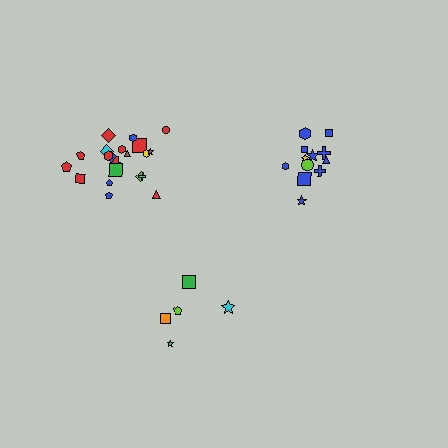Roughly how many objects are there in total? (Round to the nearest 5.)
Roughly 40 objects in total.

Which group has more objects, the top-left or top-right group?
The top-left group.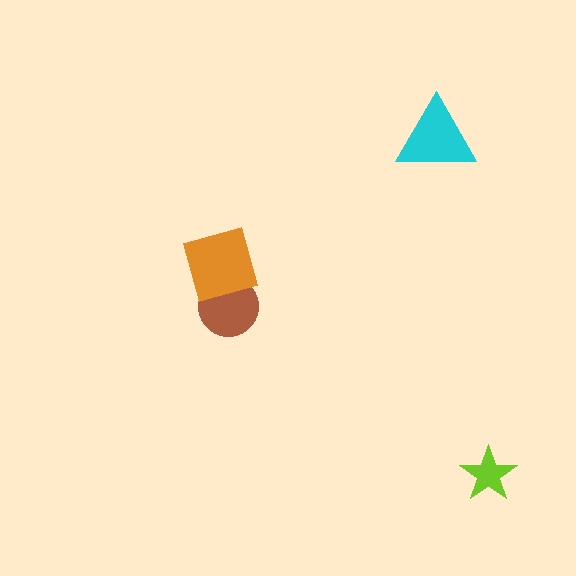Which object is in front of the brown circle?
The orange diamond is in front of the brown circle.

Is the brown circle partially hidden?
Yes, it is partially covered by another shape.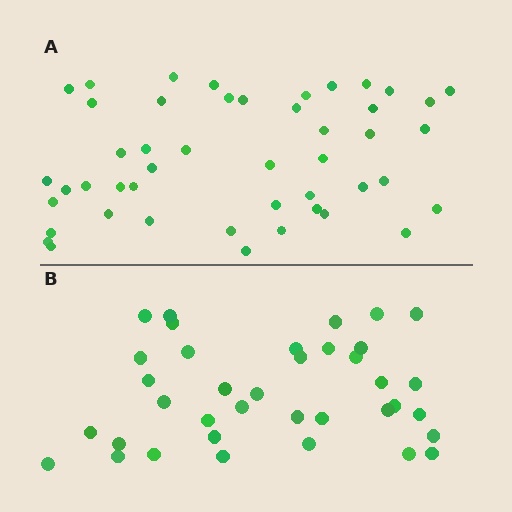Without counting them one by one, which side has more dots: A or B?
Region A (the top region) has more dots.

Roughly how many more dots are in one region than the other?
Region A has roughly 10 or so more dots than region B.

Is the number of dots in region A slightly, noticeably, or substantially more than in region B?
Region A has noticeably more, but not dramatically so. The ratio is roughly 1.3 to 1.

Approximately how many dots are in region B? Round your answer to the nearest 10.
About 40 dots. (The exact count is 37, which rounds to 40.)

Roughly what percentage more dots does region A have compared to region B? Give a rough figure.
About 25% more.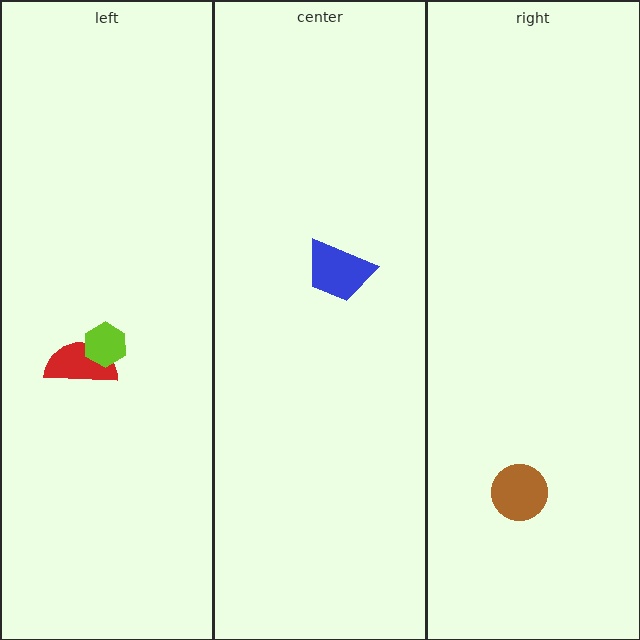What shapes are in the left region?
The red semicircle, the lime hexagon.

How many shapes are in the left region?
2.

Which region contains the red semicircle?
The left region.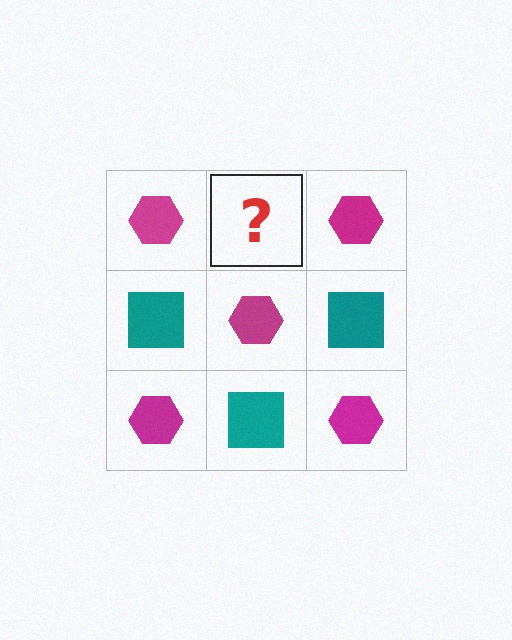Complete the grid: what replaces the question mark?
The question mark should be replaced with a teal square.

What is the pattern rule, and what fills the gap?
The rule is that it alternates magenta hexagon and teal square in a checkerboard pattern. The gap should be filled with a teal square.